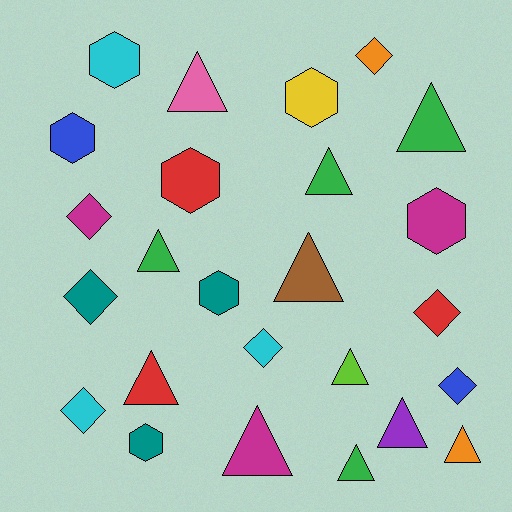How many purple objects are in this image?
There is 1 purple object.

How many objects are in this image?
There are 25 objects.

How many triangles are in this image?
There are 11 triangles.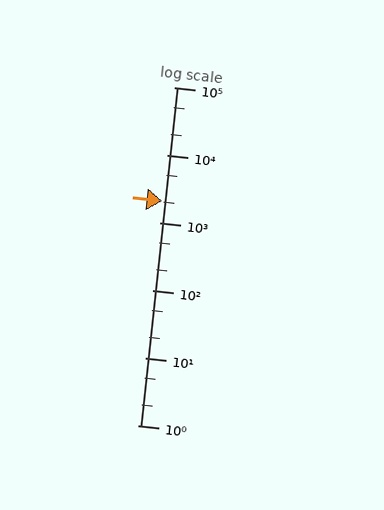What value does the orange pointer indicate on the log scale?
The pointer indicates approximately 2100.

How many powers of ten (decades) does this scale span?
The scale spans 5 decades, from 1 to 100000.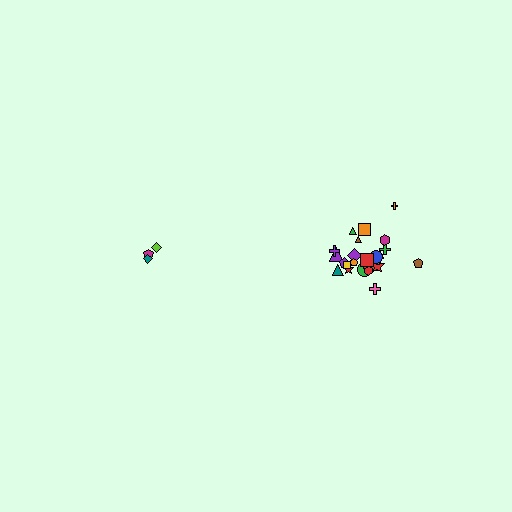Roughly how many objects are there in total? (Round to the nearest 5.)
Roughly 30 objects in total.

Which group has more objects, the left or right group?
The right group.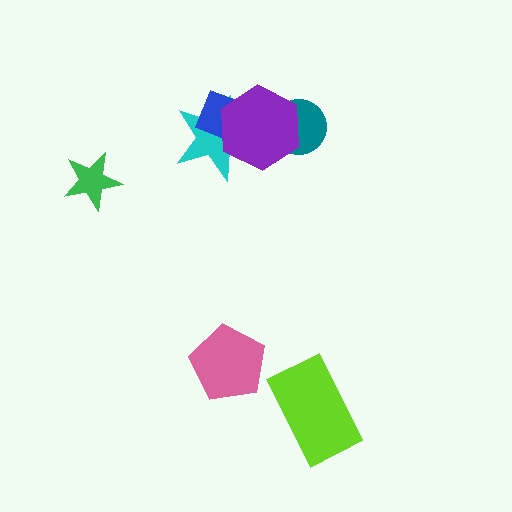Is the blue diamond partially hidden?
Yes, it is partially covered by another shape.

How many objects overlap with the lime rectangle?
0 objects overlap with the lime rectangle.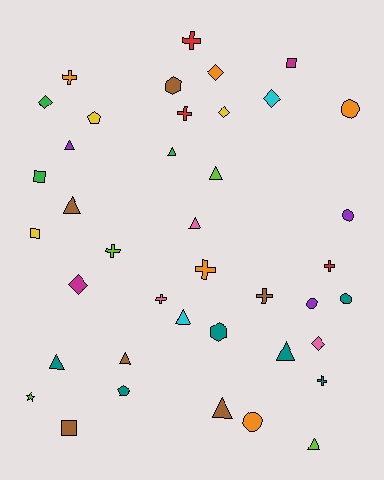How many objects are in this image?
There are 40 objects.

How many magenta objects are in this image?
There are 2 magenta objects.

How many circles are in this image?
There are 5 circles.